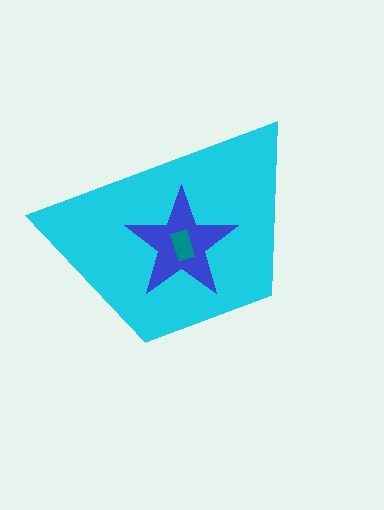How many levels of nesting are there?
3.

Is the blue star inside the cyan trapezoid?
Yes.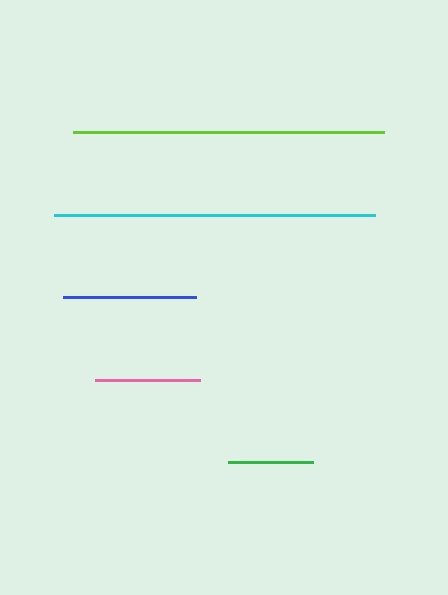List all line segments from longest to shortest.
From longest to shortest: cyan, lime, blue, pink, green.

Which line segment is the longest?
The cyan line is the longest at approximately 321 pixels.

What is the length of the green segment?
The green segment is approximately 85 pixels long.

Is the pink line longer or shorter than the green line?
The pink line is longer than the green line.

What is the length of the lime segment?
The lime segment is approximately 311 pixels long.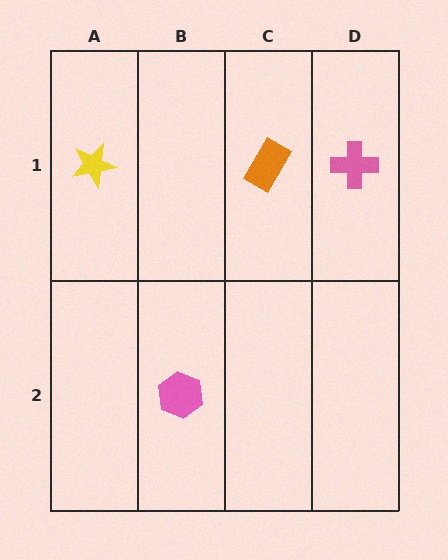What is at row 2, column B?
A pink hexagon.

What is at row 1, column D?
A pink cross.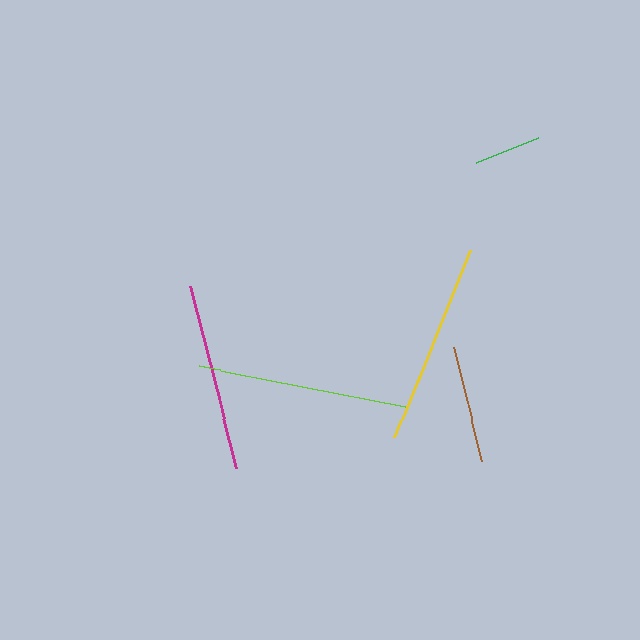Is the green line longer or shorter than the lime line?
The lime line is longer than the green line.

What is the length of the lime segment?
The lime segment is approximately 210 pixels long.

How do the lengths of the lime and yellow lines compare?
The lime and yellow lines are approximately the same length.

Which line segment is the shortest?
The green line is the shortest at approximately 67 pixels.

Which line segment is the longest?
The lime line is the longest at approximately 210 pixels.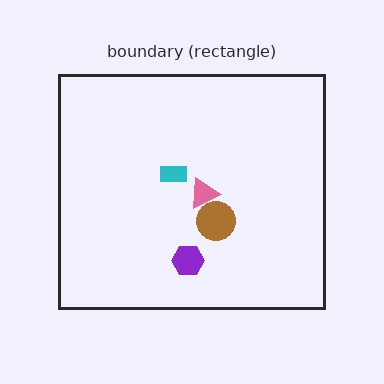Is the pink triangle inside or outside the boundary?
Inside.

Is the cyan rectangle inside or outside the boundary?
Inside.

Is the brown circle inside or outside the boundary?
Inside.